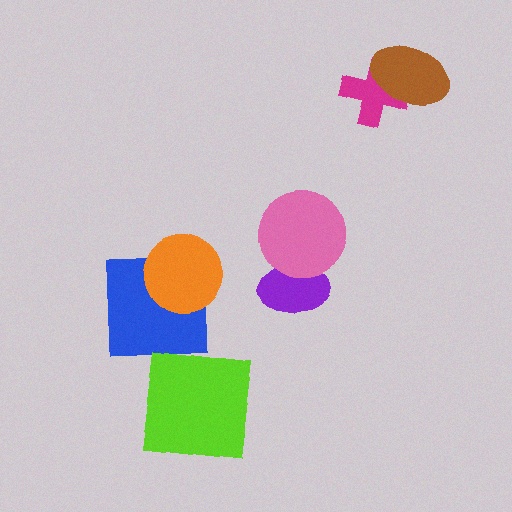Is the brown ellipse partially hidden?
No, no other shape covers it.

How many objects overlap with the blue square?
1 object overlaps with the blue square.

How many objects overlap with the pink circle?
1 object overlaps with the pink circle.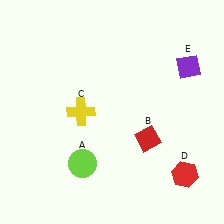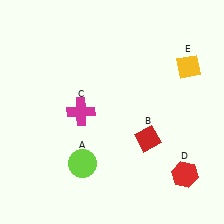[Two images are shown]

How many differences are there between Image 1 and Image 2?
There are 2 differences between the two images.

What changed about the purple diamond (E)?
In Image 1, E is purple. In Image 2, it changed to yellow.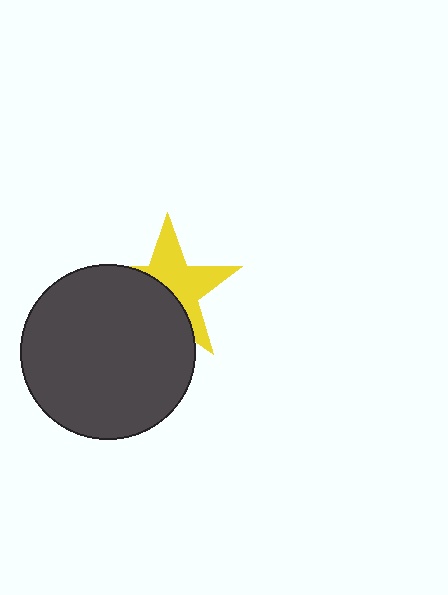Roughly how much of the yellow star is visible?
About half of it is visible (roughly 52%).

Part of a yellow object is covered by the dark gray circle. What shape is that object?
It is a star.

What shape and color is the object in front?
The object in front is a dark gray circle.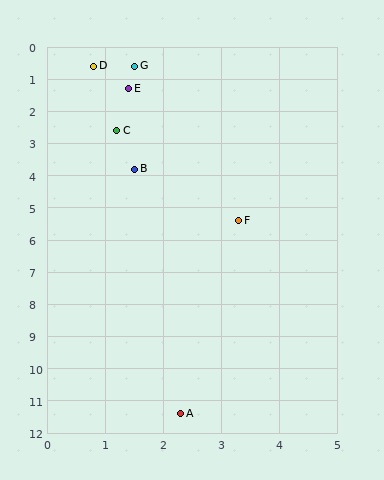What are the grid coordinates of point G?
Point G is at approximately (1.5, 0.6).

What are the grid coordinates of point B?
Point B is at approximately (1.5, 3.8).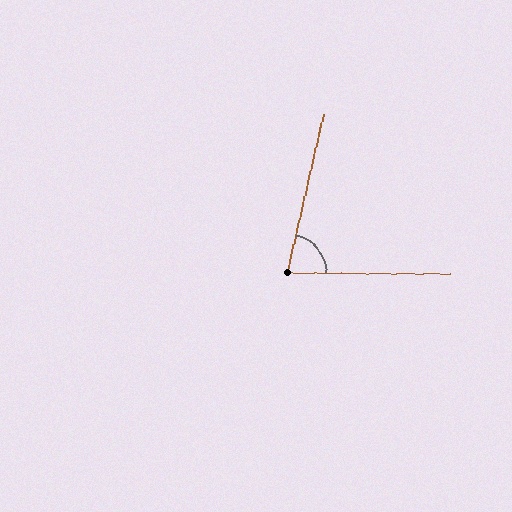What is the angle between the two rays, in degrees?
Approximately 77 degrees.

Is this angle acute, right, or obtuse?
It is acute.